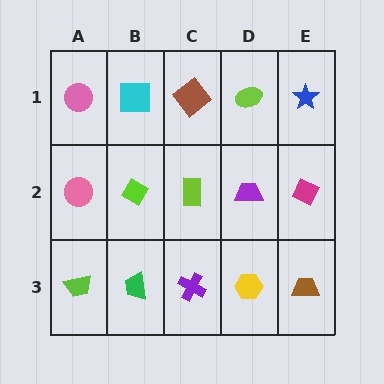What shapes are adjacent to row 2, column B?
A cyan square (row 1, column B), a green trapezoid (row 3, column B), a pink circle (row 2, column A), a lime rectangle (row 2, column C).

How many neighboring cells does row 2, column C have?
4.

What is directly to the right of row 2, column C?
A purple trapezoid.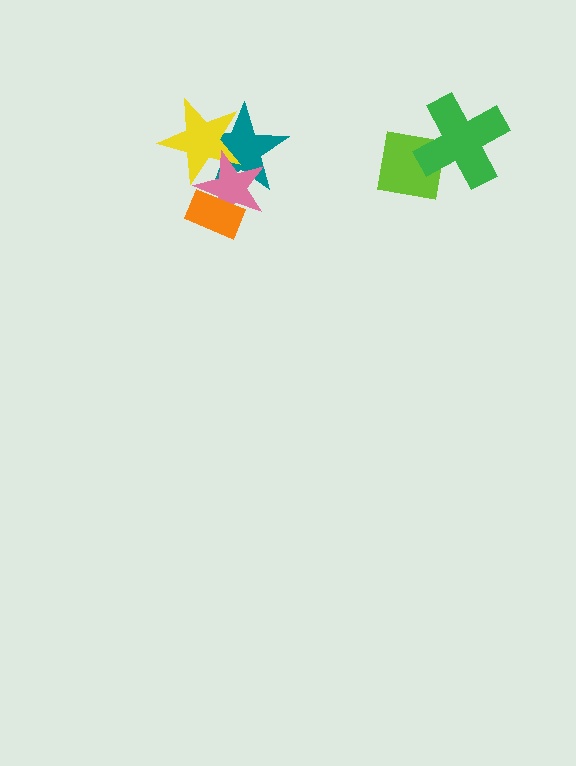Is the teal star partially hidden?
Yes, it is partially covered by another shape.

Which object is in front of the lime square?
The green cross is in front of the lime square.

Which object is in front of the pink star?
The orange rectangle is in front of the pink star.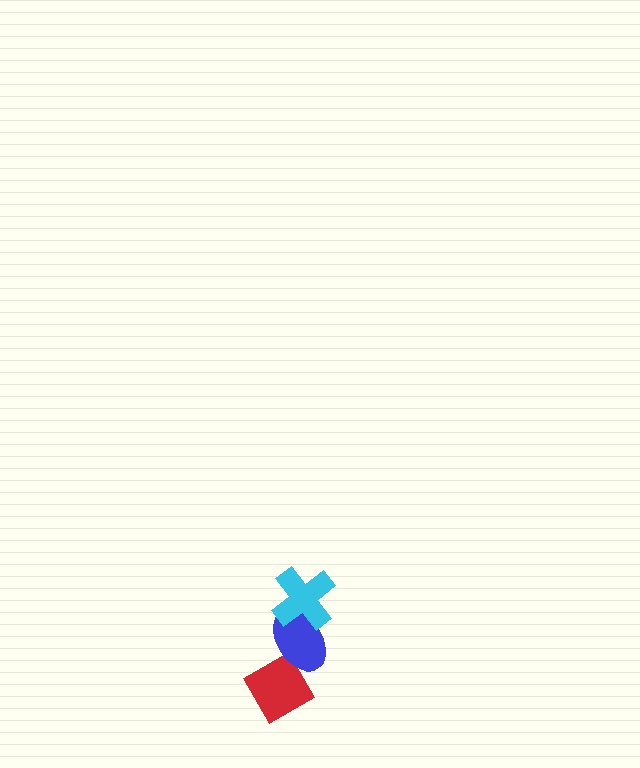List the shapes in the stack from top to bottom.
From top to bottom: the cyan cross, the blue ellipse, the red diamond.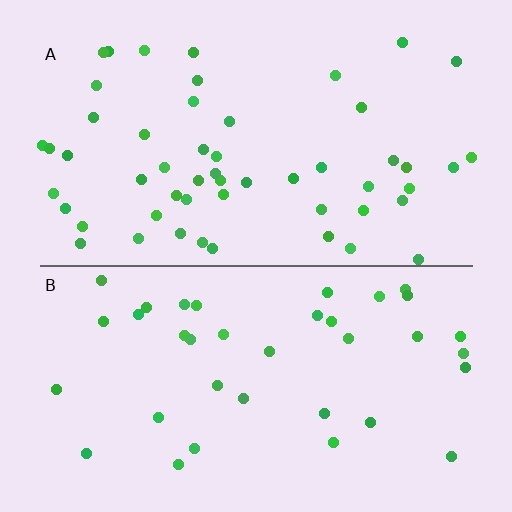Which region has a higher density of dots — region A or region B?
A (the top).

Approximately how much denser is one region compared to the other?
Approximately 1.5× — region A over region B.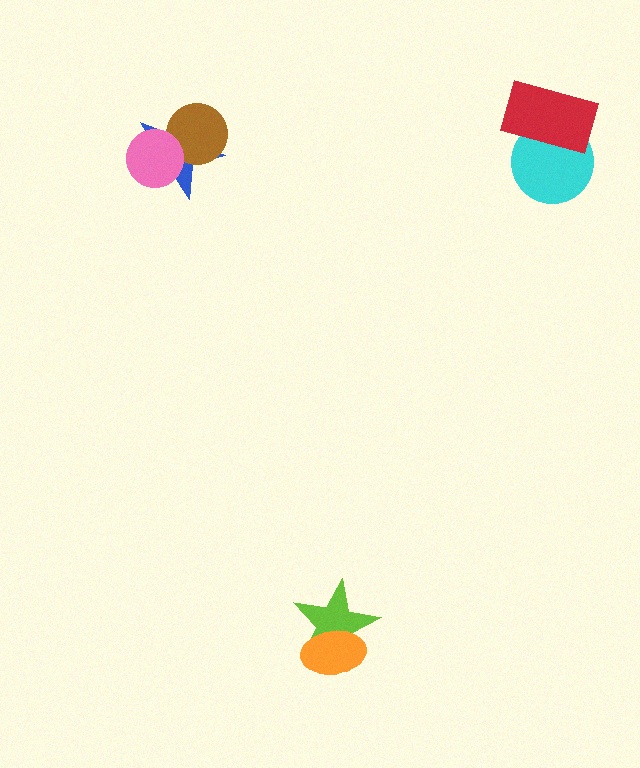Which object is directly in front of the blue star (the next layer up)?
The brown circle is directly in front of the blue star.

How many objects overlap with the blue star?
2 objects overlap with the blue star.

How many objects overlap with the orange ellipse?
1 object overlaps with the orange ellipse.